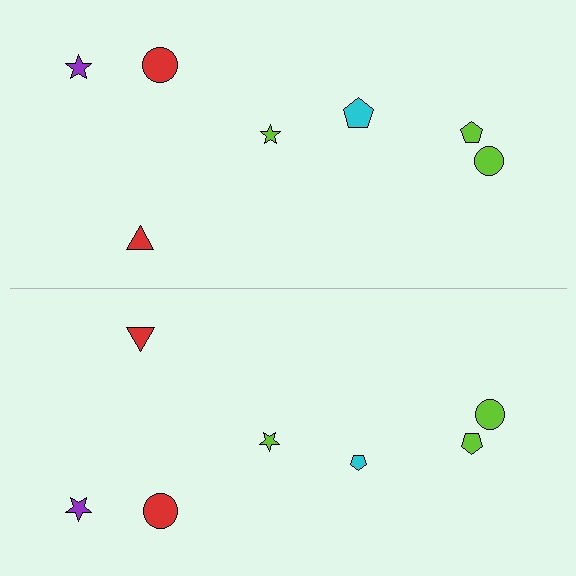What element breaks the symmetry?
The cyan pentagon on the bottom side has a different size than its mirror counterpart.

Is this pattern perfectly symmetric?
No, the pattern is not perfectly symmetric. The cyan pentagon on the bottom side has a different size than its mirror counterpart.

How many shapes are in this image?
There are 14 shapes in this image.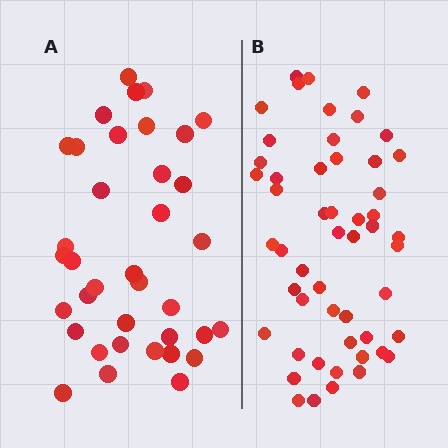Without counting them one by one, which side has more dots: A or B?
Region B (the right region) has more dots.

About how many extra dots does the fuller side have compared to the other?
Region B has approximately 15 more dots than region A.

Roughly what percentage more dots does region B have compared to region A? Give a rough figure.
About 40% more.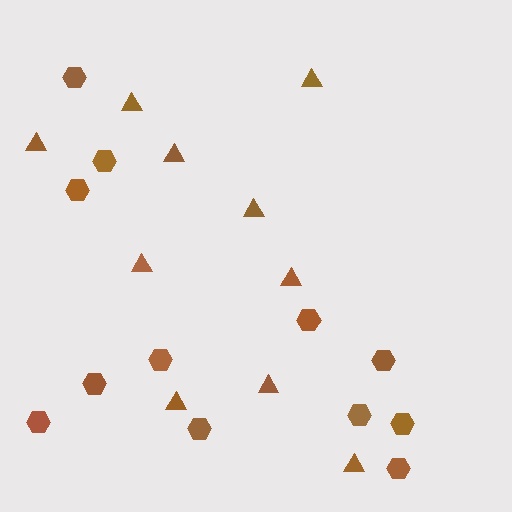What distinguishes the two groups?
There are 2 groups: one group of triangles (10) and one group of hexagons (12).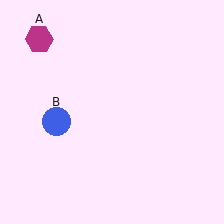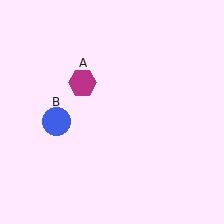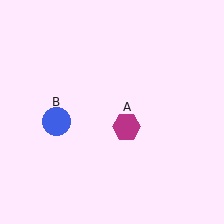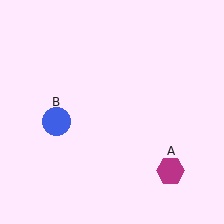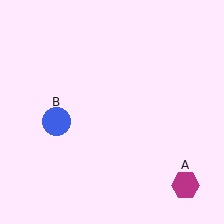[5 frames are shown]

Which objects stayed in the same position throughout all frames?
Blue circle (object B) remained stationary.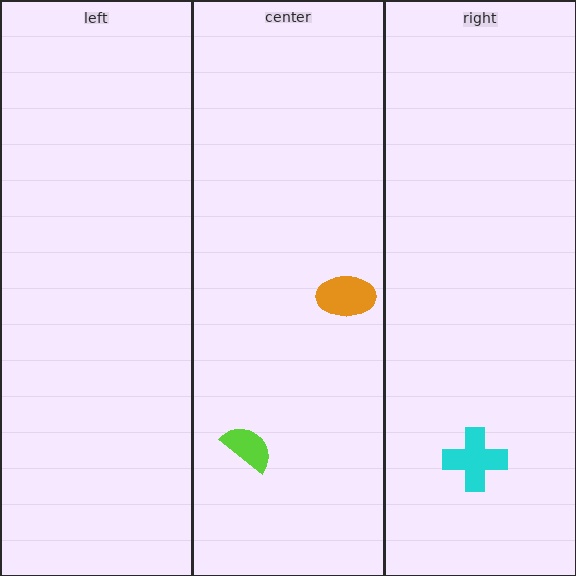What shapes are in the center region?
The orange ellipse, the lime semicircle.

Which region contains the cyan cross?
The right region.